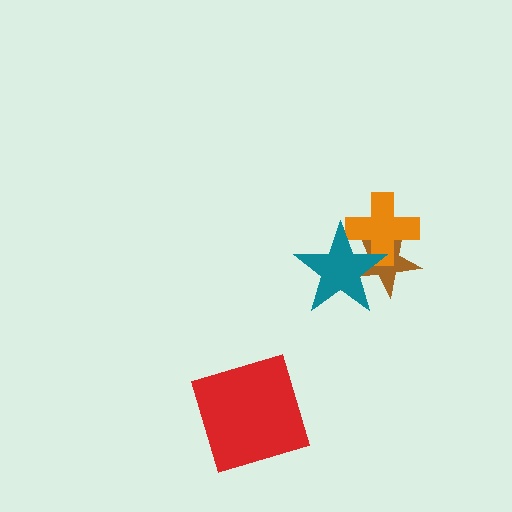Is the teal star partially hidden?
No, no other shape covers it.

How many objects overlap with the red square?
0 objects overlap with the red square.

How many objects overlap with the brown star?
2 objects overlap with the brown star.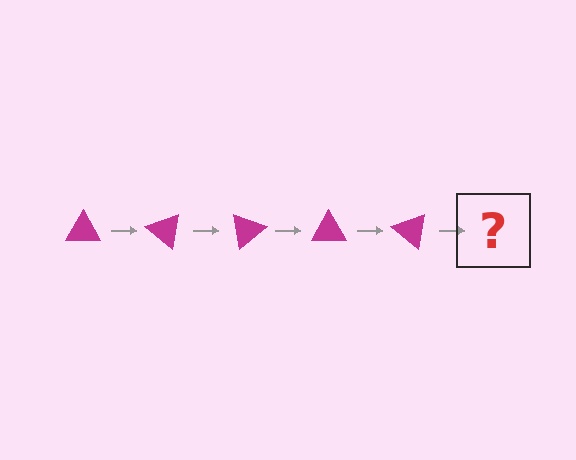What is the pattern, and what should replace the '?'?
The pattern is that the triangle rotates 40 degrees each step. The '?' should be a magenta triangle rotated 200 degrees.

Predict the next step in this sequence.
The next step is a magenta triangle rotated 200 degrees.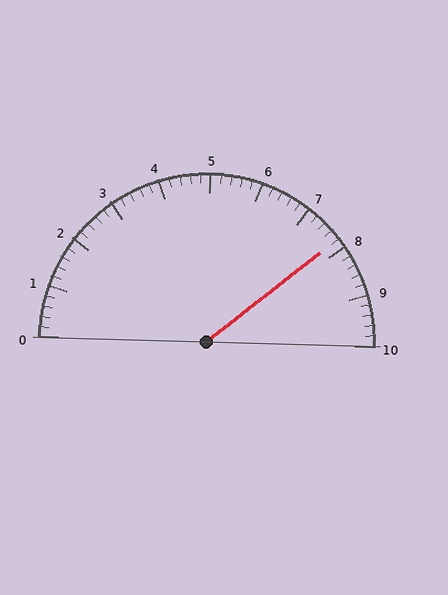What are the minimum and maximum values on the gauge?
The gauge ranges from 0 to 10.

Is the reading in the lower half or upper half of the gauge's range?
The reading is in the upper half of the range (0 to 10).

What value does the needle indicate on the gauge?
The needle indicates approximately 7.8.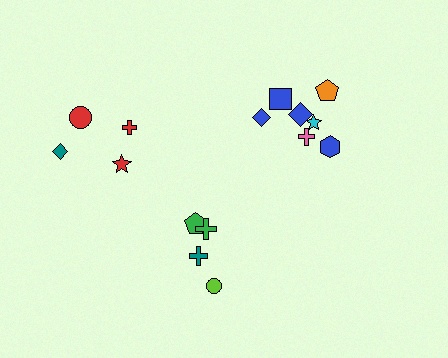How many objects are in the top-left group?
There are 4 objects.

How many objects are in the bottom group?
There are 4 objects.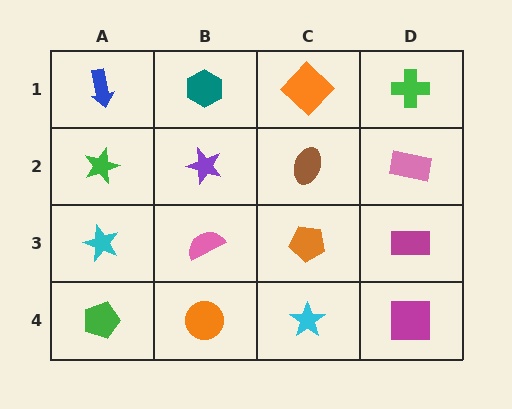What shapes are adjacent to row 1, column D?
A pink rectangle (row 2, column D), an orange diamond (row 1, column C).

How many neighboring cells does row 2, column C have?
4.